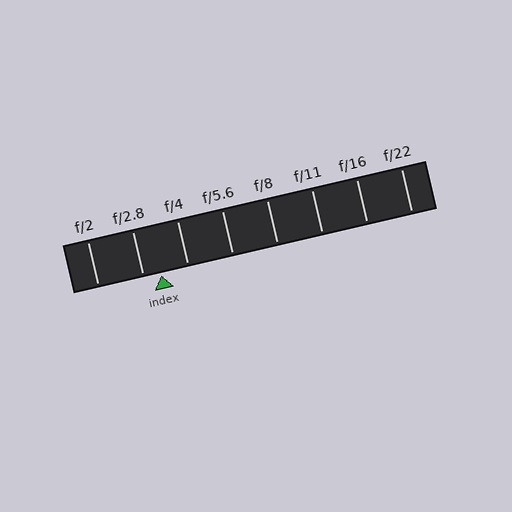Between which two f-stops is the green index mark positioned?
The index mark is between f/2.8 and f/4.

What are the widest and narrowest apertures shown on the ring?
The widest aperture shown is f/2 and the narrowest is f/22.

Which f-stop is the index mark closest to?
The index mark is closest to f/2.8.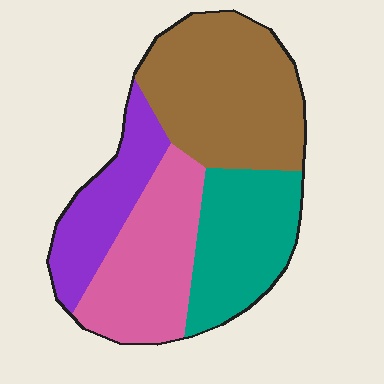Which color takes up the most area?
Brown, at roughly 35%.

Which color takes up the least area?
Purple, at roughly 15%.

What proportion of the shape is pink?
Pink covers around 25% of the shape.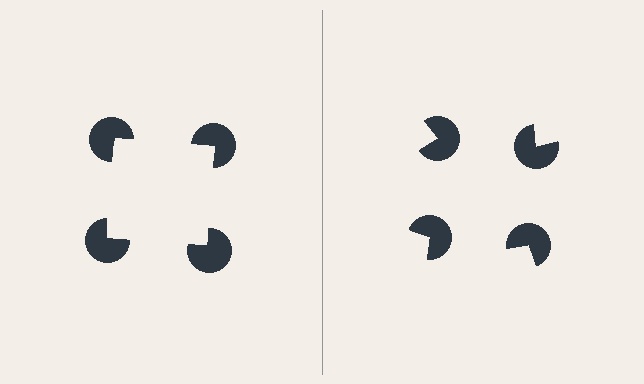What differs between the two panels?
The pac-man discs are positioned identically on both sides; only the wedge orientations differ. On the left they align to a square; on the right they are misaligned.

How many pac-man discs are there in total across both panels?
8 — 4 on each side.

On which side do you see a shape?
An illusory square appears on the left side. On the right side the wedge cuts are rotated, so no coherent shape forms.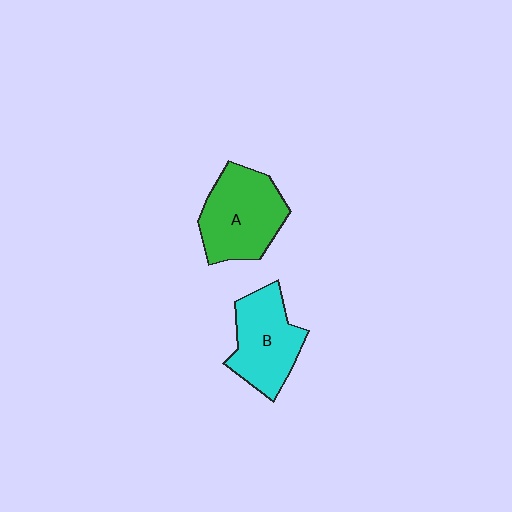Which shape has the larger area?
Shape A (green).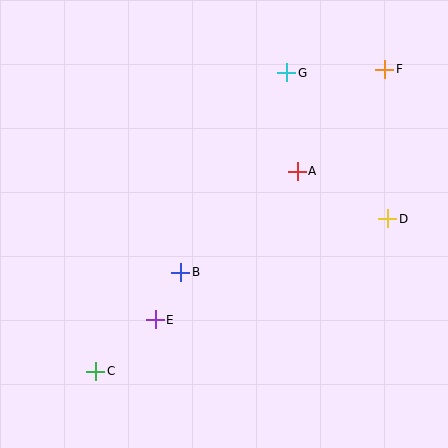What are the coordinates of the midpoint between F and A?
The midpoint between F and A is at (341, 120).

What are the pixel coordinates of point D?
Point D is at (388, 219).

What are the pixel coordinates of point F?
Point F is at (385, 69).